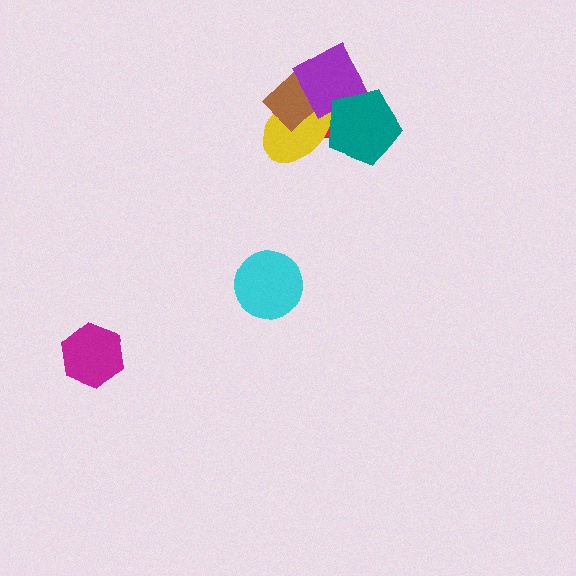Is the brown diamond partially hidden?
Yes, it is partially covered by another shape.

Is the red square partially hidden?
Yes, it is partially covered by another shape.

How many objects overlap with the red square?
4 objects overlap with the red square.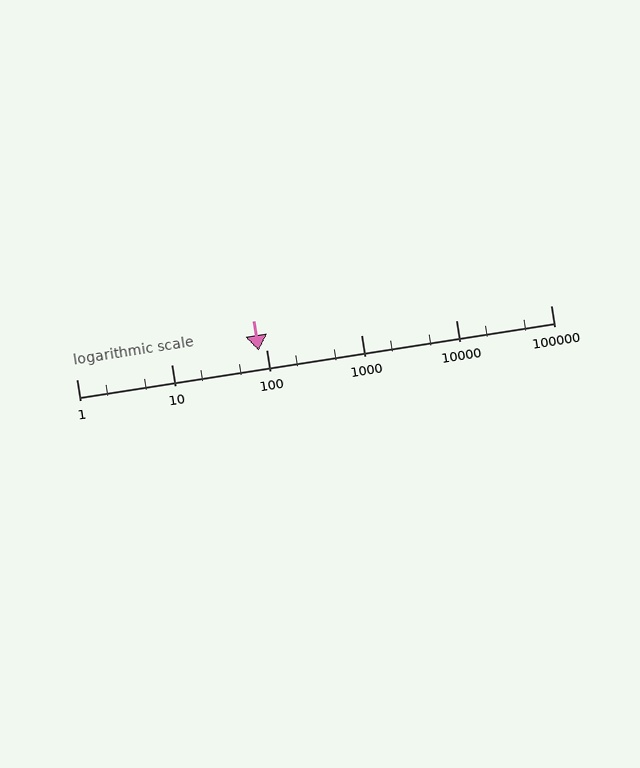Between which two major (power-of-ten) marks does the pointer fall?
The pointer is between 10 and 100.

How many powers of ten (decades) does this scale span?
The scale spans 5 decades, from 1 to 100000.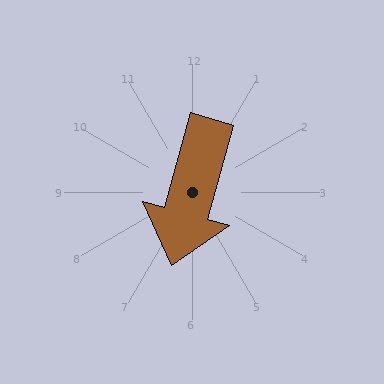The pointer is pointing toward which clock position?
Roughly 7 o'clock.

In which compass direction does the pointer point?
South.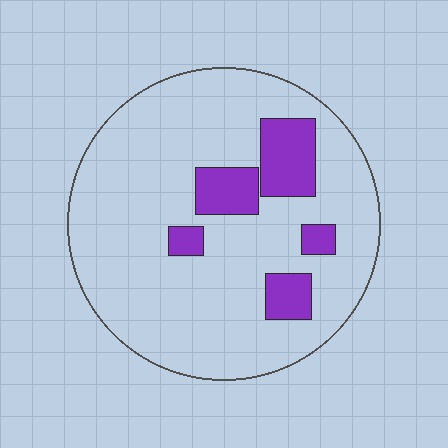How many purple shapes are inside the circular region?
5.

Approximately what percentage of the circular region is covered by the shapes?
Approximately 15%.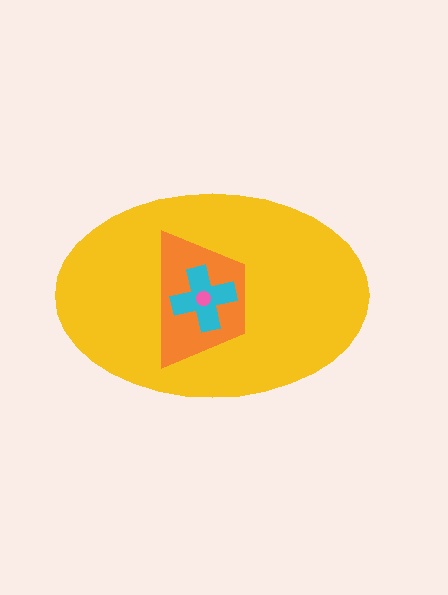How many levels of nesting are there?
4.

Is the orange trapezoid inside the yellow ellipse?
Yes.